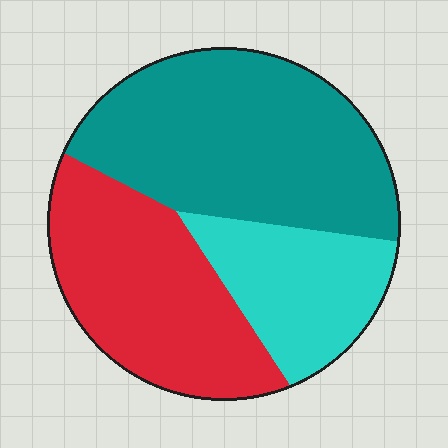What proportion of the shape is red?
Red takes up about one third (1/3) of the shape.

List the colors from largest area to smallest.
From largest to smallest: teal, red, cyan.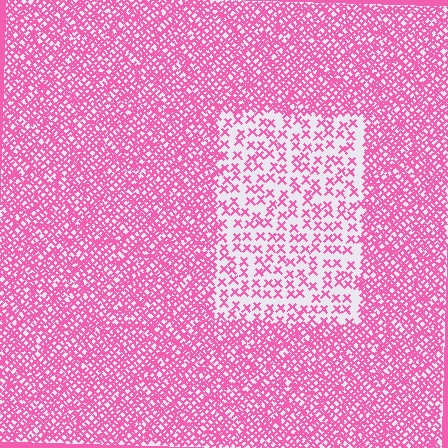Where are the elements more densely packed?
The elements are more densely packed outside the rectangle boundary.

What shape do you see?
I see a rectangle.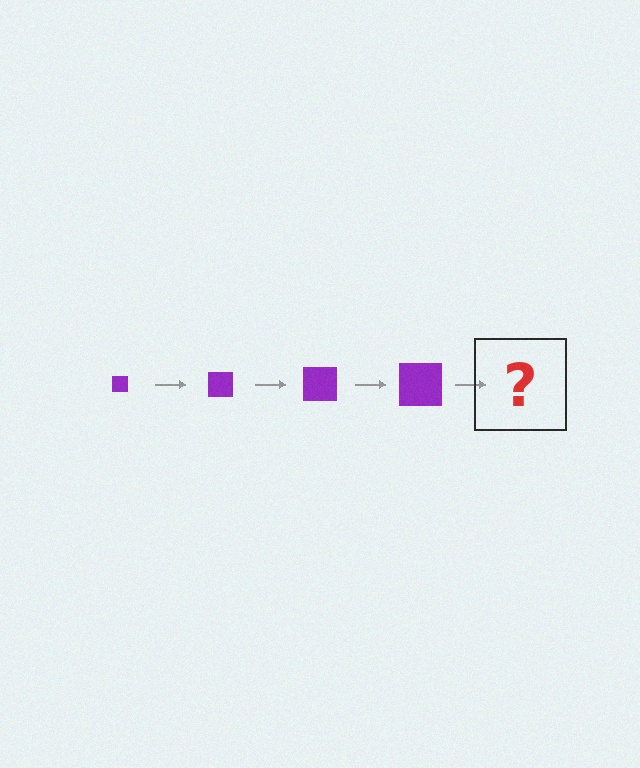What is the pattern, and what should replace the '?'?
The pattern is that the square gets progressively larger each step. The '?' should be a purple square, larger than the previous one.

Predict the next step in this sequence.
The next step is a purple square, larger than the previous one.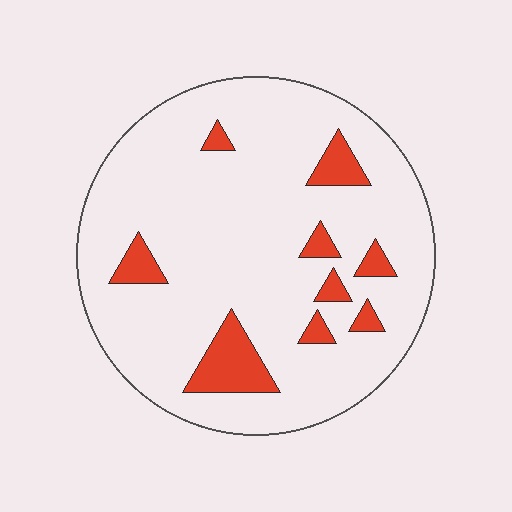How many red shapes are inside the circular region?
9.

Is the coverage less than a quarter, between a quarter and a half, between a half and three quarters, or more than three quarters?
Less than a quarter.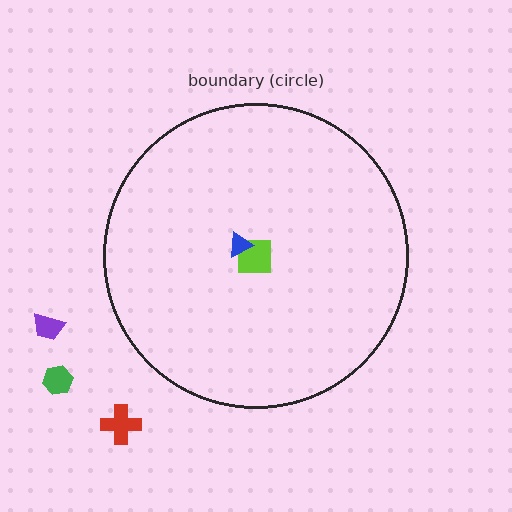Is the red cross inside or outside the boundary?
Outside.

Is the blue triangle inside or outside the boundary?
Inside.